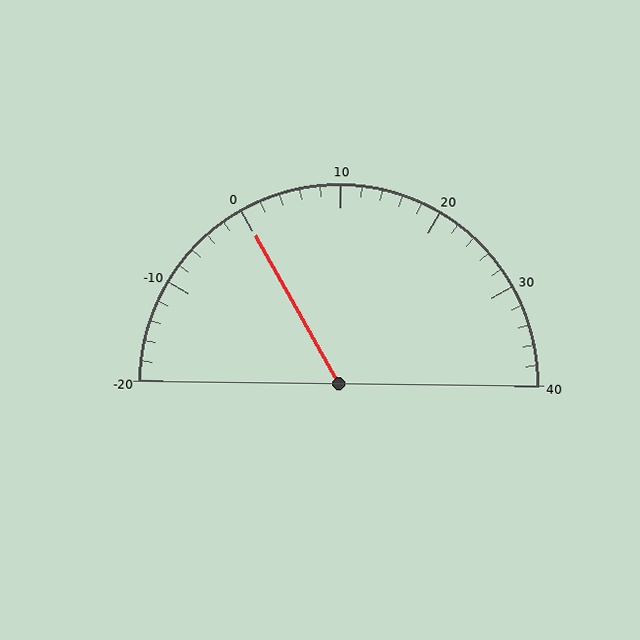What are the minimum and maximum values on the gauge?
The gauge ranges from -20 to 40.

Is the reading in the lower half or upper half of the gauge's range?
The reading is in the lower half of the range (-20 to 40).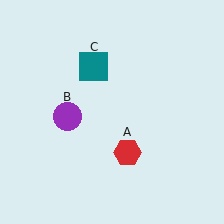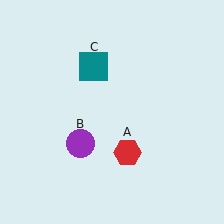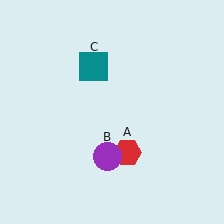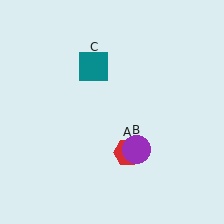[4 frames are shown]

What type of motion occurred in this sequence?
The purple circle (object B) rotated counterclockwise around the center of the scene.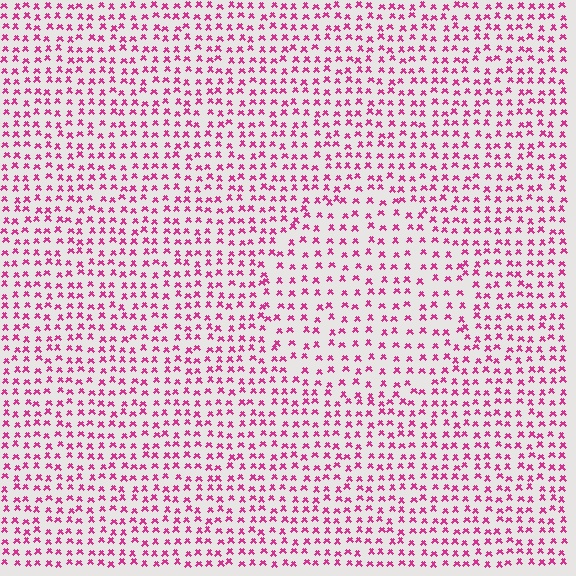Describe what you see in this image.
The image contains small magenta elements arranged at two different densities. A circle-shaped region is visible where the elements are less densely packed than the surrounding area.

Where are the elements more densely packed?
The elements are more densely packed outside the circle boundary.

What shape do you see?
I see a circle.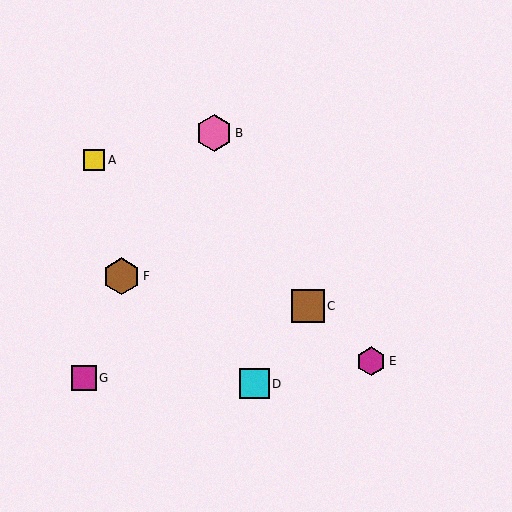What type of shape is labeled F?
Shape F is a brown hexagon.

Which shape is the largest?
The brown hexagon (labeled F) is the largest.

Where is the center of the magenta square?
The center of the magenta square is at (84, 378).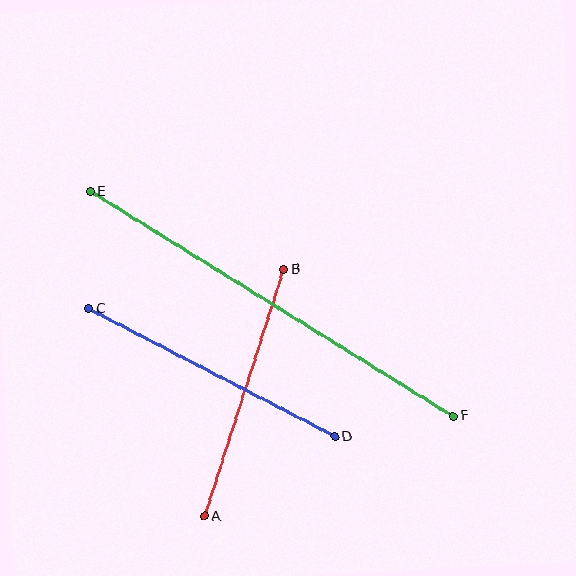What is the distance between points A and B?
The distance is approximately 259 pixels.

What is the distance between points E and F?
The distance is approximately 427 pixels.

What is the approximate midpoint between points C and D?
The midpoint is at approximately (212, 373) pixels.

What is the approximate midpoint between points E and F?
The midpoint is at approximately (272, 304) pixels.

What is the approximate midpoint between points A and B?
The midpoint is at approximately (244, 393) pixels.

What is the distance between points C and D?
The distance is approximately 277 pixels.